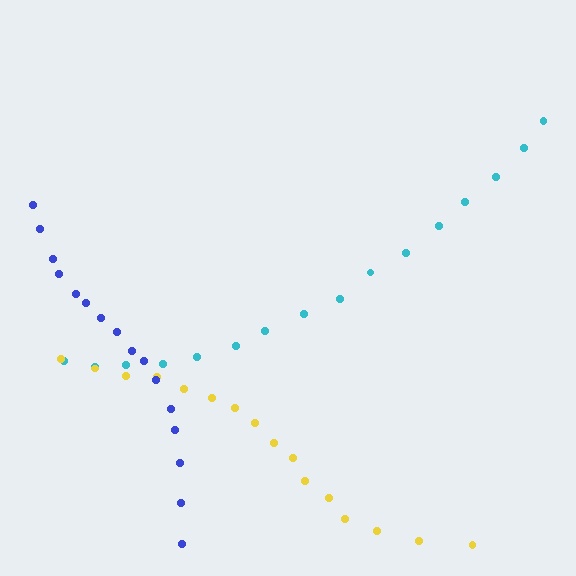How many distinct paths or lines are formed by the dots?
There are 3 distinct paths.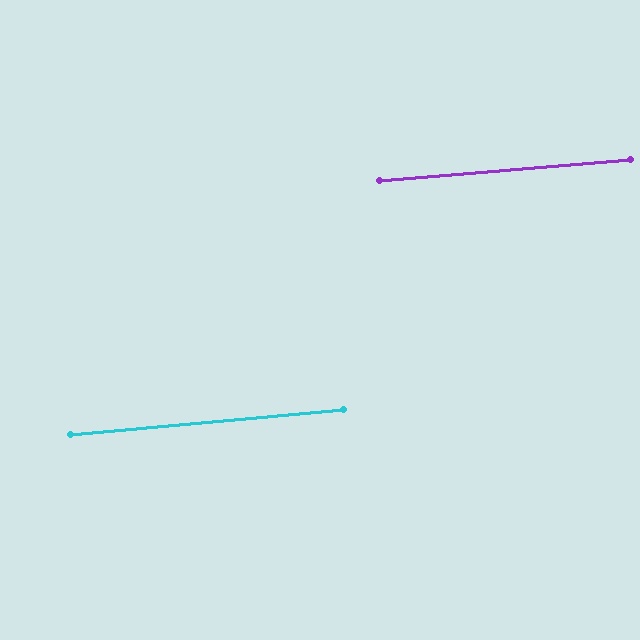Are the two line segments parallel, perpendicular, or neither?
Parallel — their directions differ by only 0.6°.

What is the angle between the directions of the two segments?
Approximately 1 degree.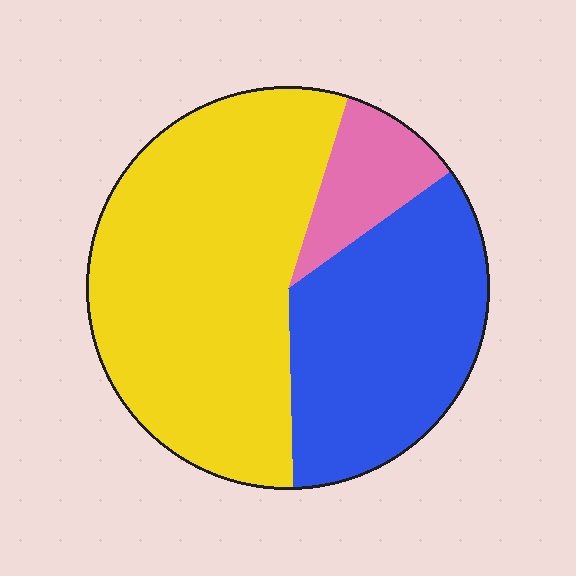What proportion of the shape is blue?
Blue covers about 35% of the shape.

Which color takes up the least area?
Pink, at roughly 10%.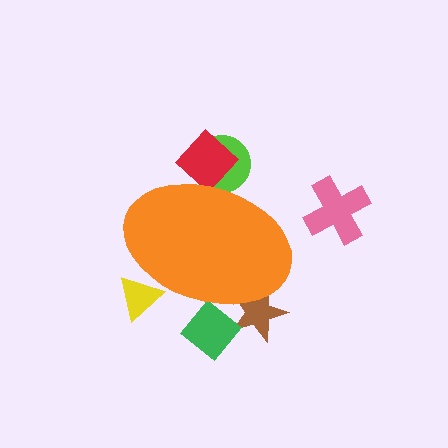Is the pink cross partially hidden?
No, the pink cross is fully visible.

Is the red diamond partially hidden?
Yes, the red diamond is partially hidden behind the orange ellipse.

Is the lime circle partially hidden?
Yes, the lime circle is partially hidden behind the orange ellipse.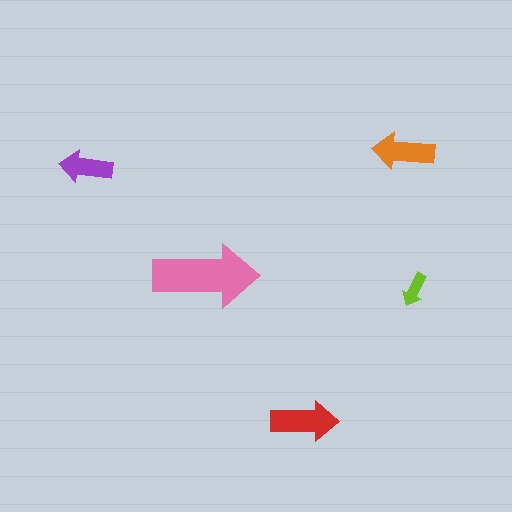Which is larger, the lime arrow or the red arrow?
The red one.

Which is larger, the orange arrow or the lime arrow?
The orange one.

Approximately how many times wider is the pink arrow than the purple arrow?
About 2 times wider.